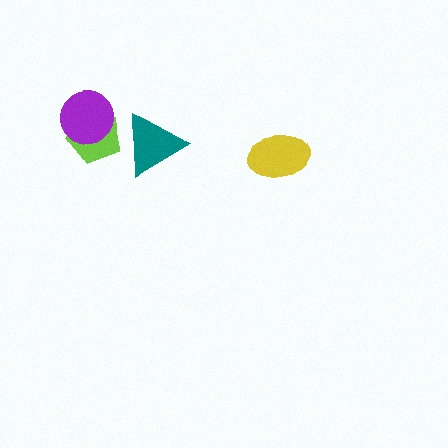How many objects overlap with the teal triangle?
1 object overlaps with the teal triangle.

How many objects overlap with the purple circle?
1 object overlaps with the purple circle.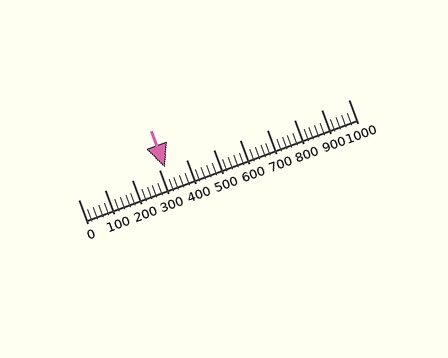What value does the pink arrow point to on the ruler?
The pink arrow points to approximately 320.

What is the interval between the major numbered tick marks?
The major tick marks are spaced 100 units apart.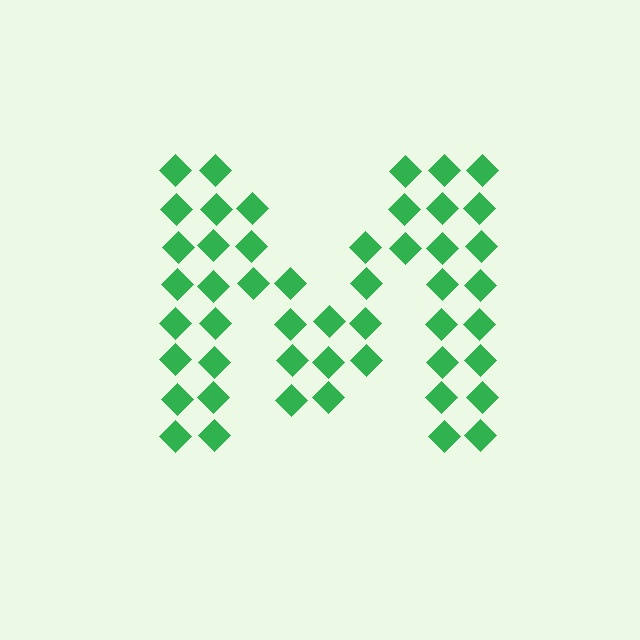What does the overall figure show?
The overall figure shows the letter M.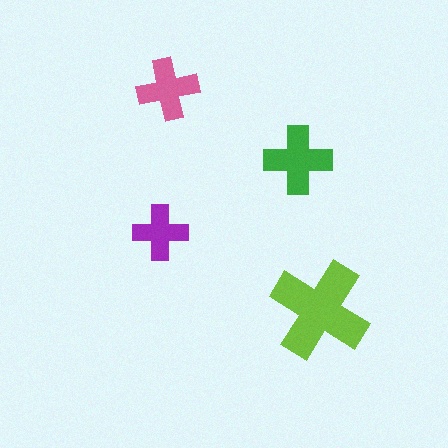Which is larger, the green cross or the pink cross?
The green one.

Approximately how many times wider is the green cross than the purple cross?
About 1.5 times wider.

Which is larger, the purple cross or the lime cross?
The lime one.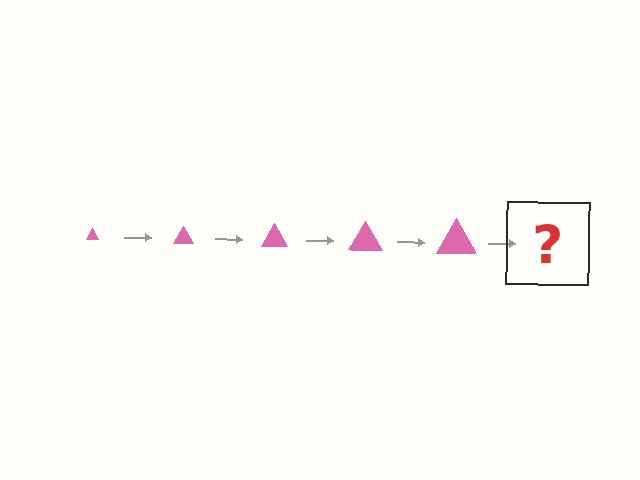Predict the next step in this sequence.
The next step is a pink triangle, larger than the previous one.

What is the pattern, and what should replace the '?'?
The pattern is that the triangle gets progressively larger each step. The '?' should be a pink triangle, larger than the previous one.